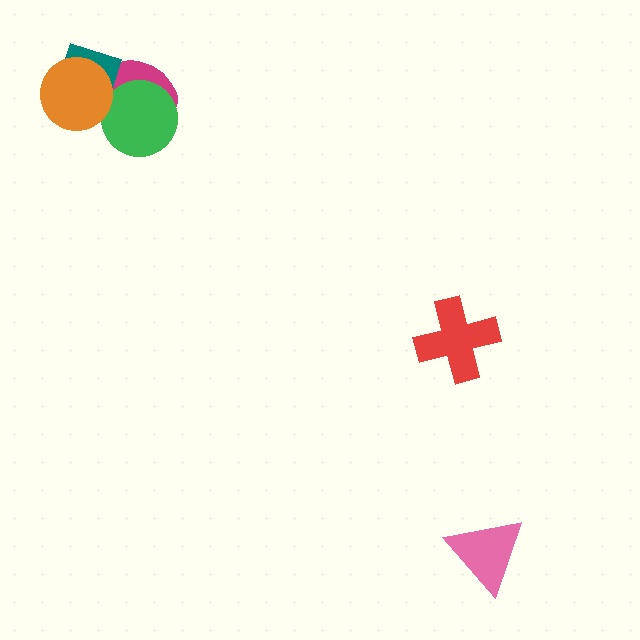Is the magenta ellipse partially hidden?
Yes, it is partially covered by another shape.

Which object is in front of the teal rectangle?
The orange circle is in front of the teal rectangle.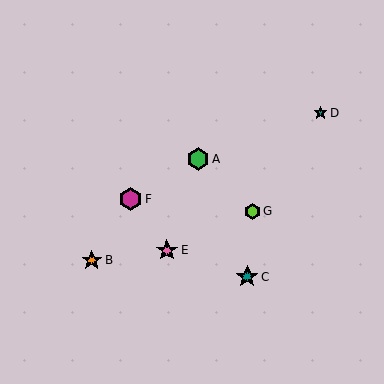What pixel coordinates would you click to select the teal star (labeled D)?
Click at (321, 113) to select the teal star D.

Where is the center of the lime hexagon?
The center of the lime hexagon is at (252, 211).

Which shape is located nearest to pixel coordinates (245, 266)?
The teal star (labeled C) at (247, 277) is nearest to that location.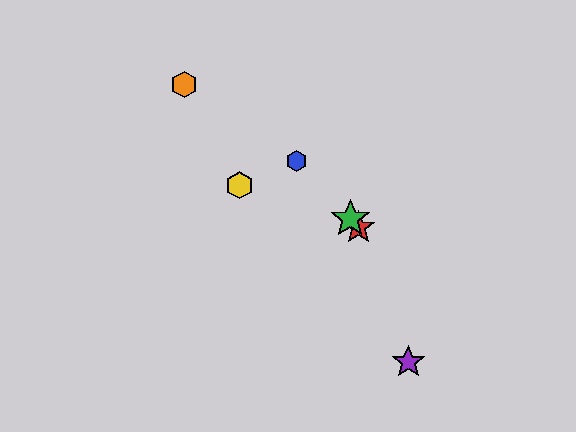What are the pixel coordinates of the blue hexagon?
The blue hexagon is at (297, 161).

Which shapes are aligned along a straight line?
The red star, the blue hexagon, the green star are aligned along a straight line.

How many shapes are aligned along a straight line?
3 shapes (the red star, the blue hexagon, the green star) are aligned along a straight line.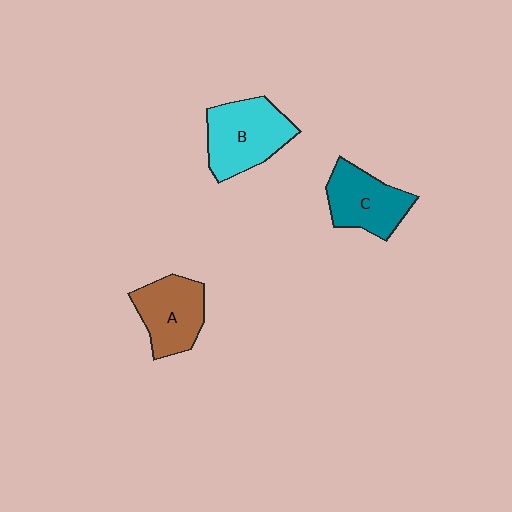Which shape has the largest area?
Shape B (cyan).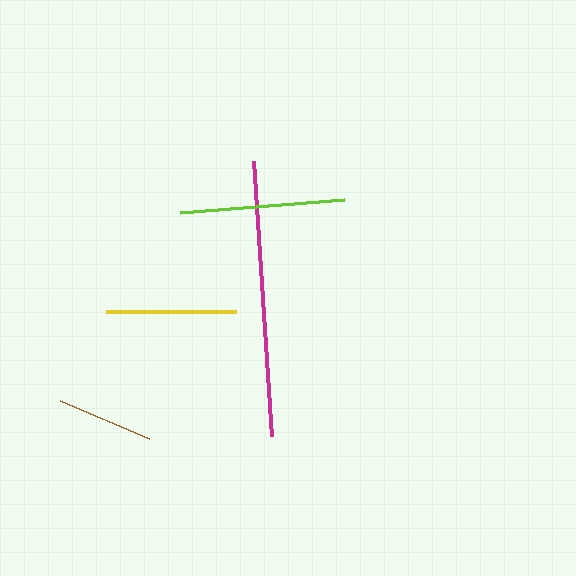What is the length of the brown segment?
The brown segment is approximately 97 pixels long.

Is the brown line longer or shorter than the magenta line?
The magenta line is longer than the brown line.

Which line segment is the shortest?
The brown line is the shortest at approximately 97 pixels.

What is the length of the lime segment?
The lime segment is approximately 165 pixels long.